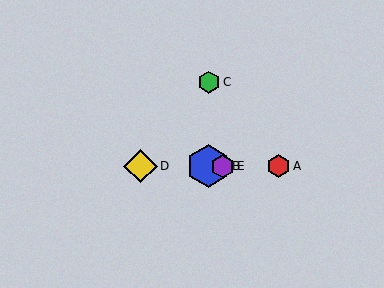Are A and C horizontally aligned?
No, A is at y≈166 and C is at y≈82.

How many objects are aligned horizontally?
4 objects (A, B, D, E) are aligned horizontally.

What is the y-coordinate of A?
Object A is at y≈166.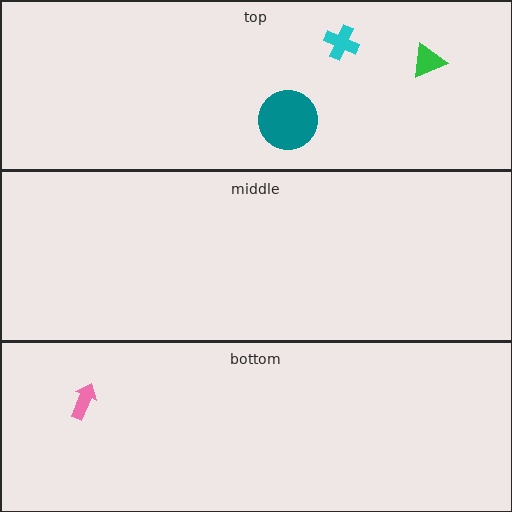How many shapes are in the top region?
3.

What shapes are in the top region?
The green triangle, the cyan cross, the teal circle.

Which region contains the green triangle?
The top region.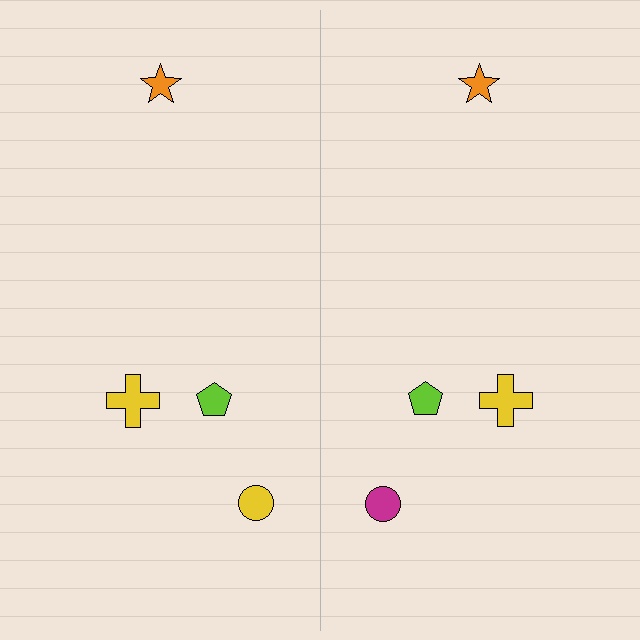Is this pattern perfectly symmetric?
No, the pattern is not perfectly symmetric. The magenta circle on the right side breaks the symmetry — its mirror counterpart is yellow.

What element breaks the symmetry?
The magenta circle on the right side breaks the symmetry — its mirror counterpart is yellow.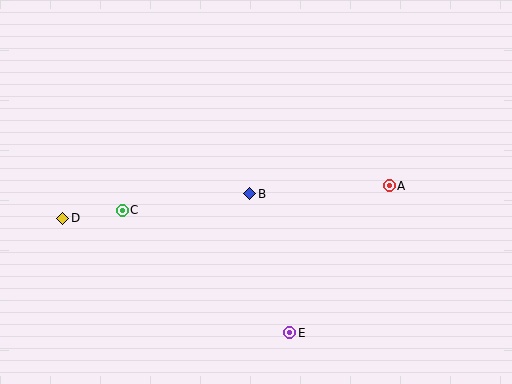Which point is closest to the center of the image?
Point B at (250, 194) is closest to the center.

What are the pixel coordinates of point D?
Point D is at (63, 218).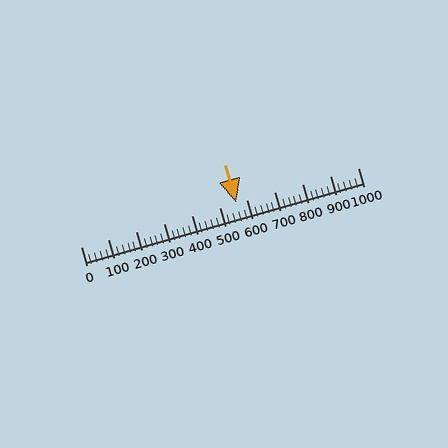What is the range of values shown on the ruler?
The ruler shows values from 0 to 1000.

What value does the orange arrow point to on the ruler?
The orange arrow points to approximately 561.